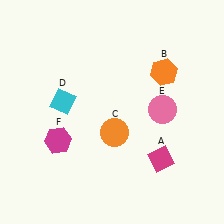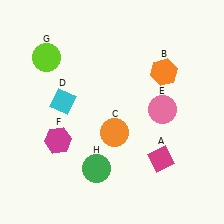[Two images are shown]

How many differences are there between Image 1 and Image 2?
There are 2 differences between the two images.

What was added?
A lime circle (G), a green circle (H) were added in Image 2.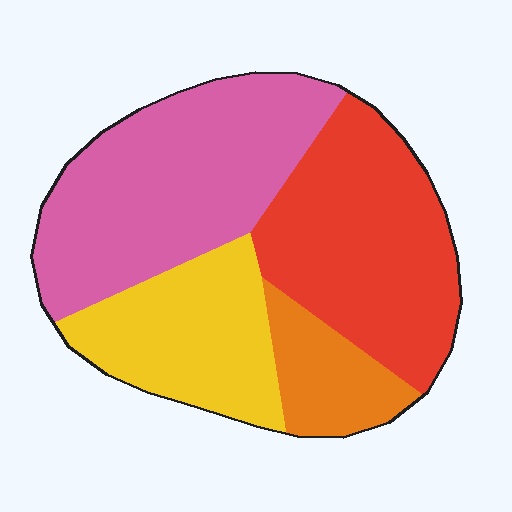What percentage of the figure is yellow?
Yellow takes up about one fifth (1/5) of the figure.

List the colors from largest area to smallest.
From largest to smallest: pink, red, yellow, orange.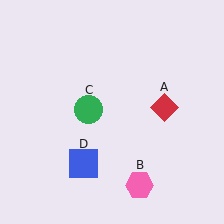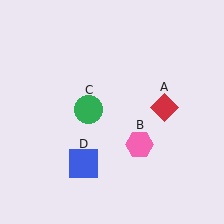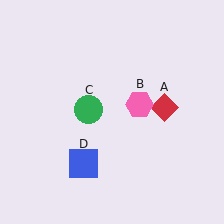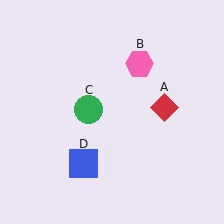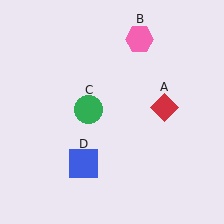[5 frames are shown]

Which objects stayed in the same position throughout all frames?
Red diamond (object A) and green circle (object C) and blue square (object D) remained stationary.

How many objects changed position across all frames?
1 object changed position: pink hexagon (object B).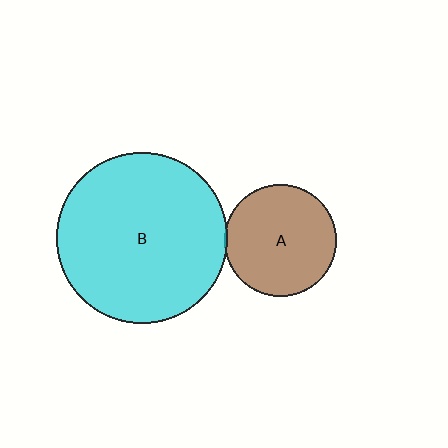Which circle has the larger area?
Circle B (cyan).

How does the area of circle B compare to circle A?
Approximately 2.3 times.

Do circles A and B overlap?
Yes.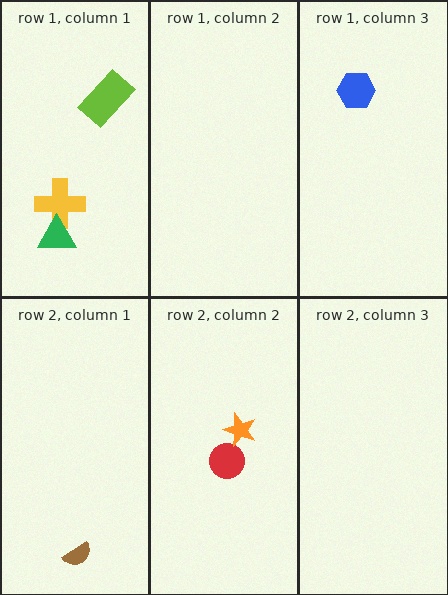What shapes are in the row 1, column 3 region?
The blue hexagon.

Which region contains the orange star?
The row 2, column 2 region.